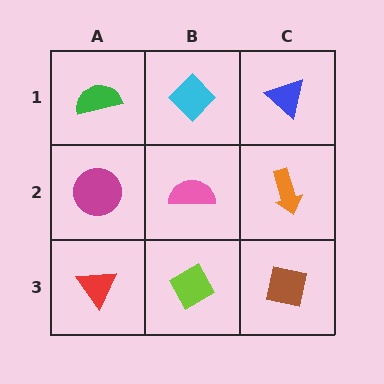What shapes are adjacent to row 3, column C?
An orange arrow (row 2, column C), a lime diamond (row 3, column B).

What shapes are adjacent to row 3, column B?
A pink semicircle (row 2, column B), a red triangle (row 3, column A), a brown square (row 3, column C).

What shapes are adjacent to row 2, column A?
A green semicircle (row 1, column A), a red triangle (row 3, column A), a pink semicircle (row 2, column B).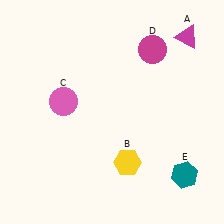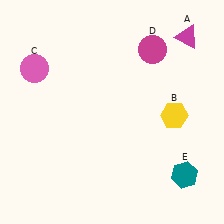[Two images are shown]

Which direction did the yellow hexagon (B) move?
The yellow hexagon (B) moved right.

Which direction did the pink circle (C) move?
The pink circle (C) moved up.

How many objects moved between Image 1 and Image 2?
2 objects moved between the two images.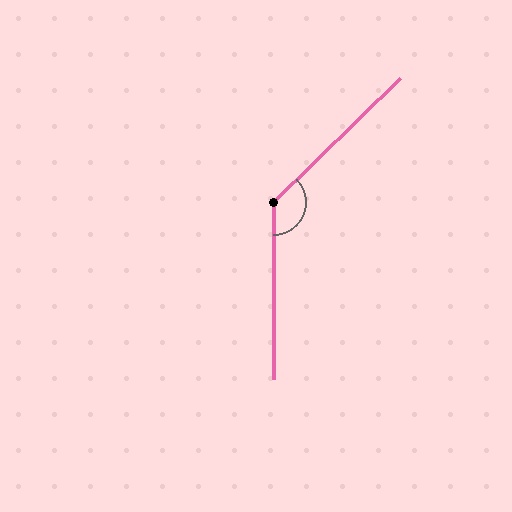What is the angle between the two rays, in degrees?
Approximately 134 degrees.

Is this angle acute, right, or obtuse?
It is obtuse.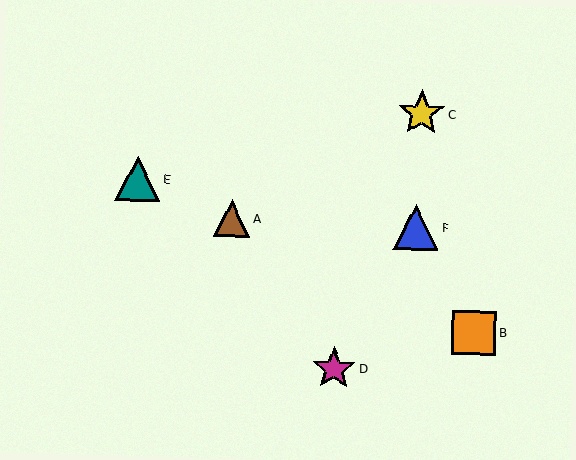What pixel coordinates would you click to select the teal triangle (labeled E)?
Click at (137, 179) to select the teal triangle E.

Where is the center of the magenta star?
The center of the magenta star is at (334, 369).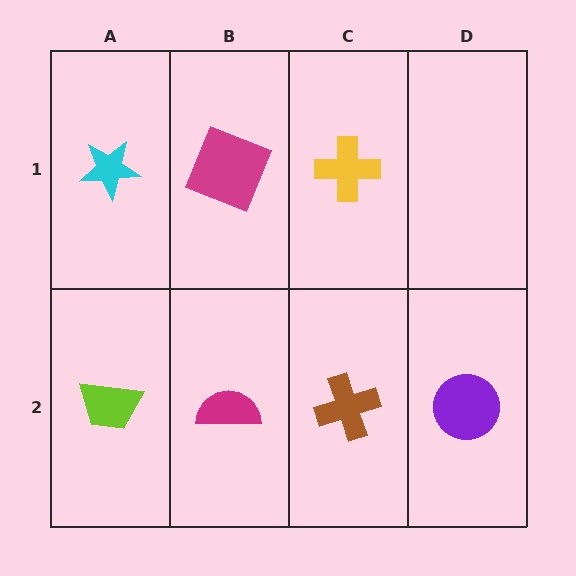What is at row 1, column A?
A cyan star.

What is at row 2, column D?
A purple circle.